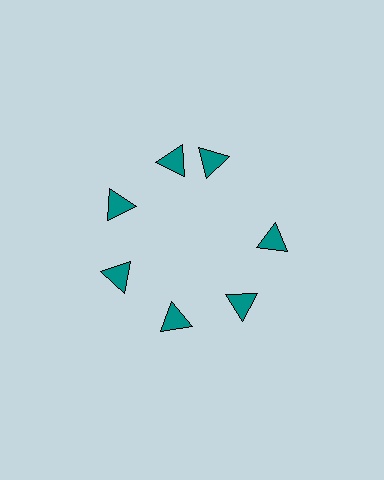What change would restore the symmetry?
The symmetry would be restored by rotating it back into even spacing with its neighbors so that all 7 triangles sit at equal angles and equal distance from the center.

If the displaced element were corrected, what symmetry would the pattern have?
It would have 7-fold rotational symmetry — the pattern would map onto itself every 51 degrees.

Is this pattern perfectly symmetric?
No. The 7 teal triangles are arranged in a ring, but one element near the 1 o'clock position is rotated out of alignment along the ring, breaking the 7-fold rotational symmetry.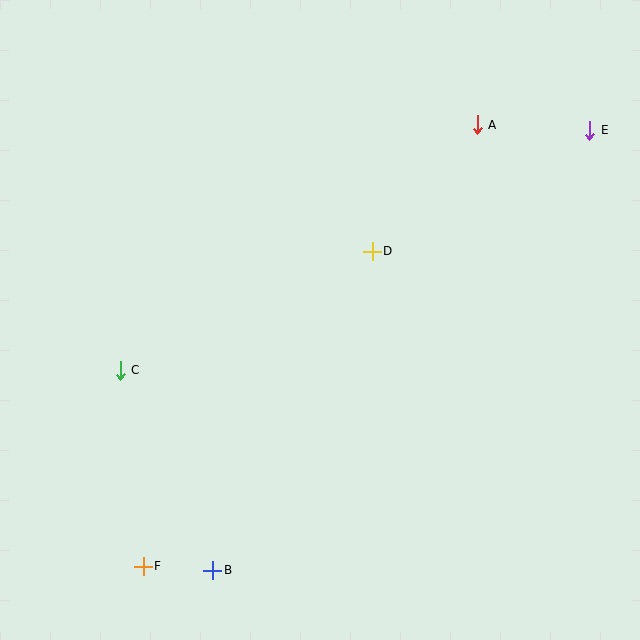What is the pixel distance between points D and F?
The distance between D and F is 390 pixels.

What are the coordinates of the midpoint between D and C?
The midpoint between D and C is at (246, 311).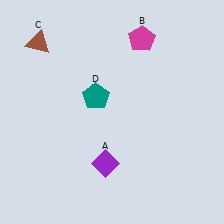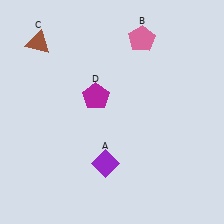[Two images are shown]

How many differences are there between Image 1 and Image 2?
There are 2 differences between the two images.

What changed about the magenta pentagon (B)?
In Image 1, B is magenta. In Image 2, it changed to pink.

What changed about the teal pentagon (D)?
In Image 1, D is teal. In Image 2, it changed to magenta.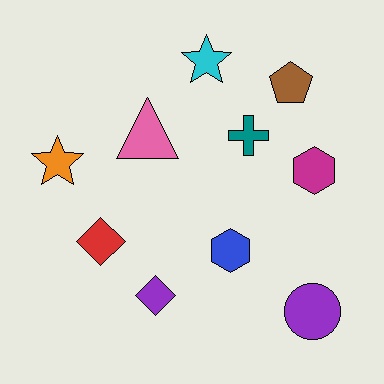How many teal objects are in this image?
There is 1 teal object.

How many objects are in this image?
There are 10 objects.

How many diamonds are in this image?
There are 2 diamonds.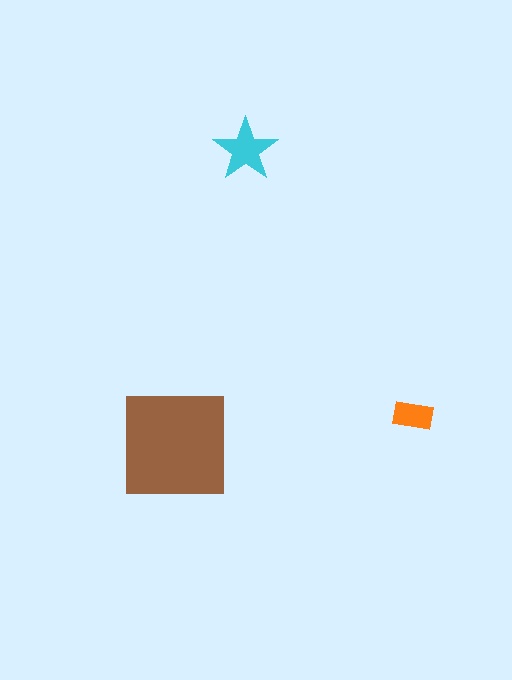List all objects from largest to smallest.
The brown square, the cyan star, the orange rectangle.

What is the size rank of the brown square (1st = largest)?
1st.